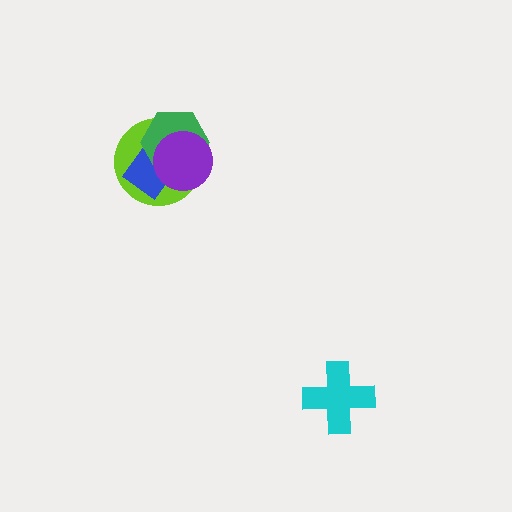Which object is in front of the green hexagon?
The purple circle is in front of the green hexagon.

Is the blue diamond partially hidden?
Yes, it is partially covered by another shape.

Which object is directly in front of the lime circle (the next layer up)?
The blue diamond is directly in front of the lime circle.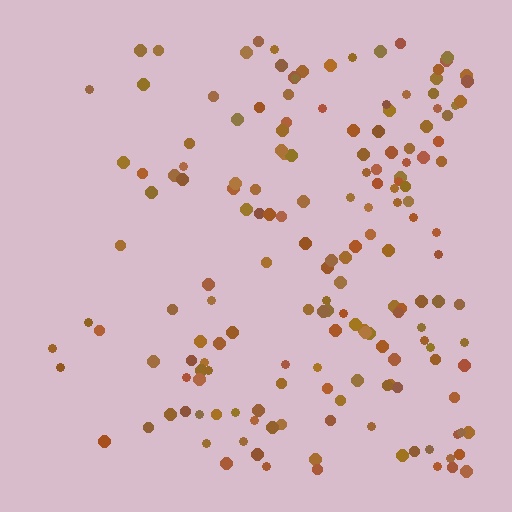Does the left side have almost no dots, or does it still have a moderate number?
Still a moderate number, just noticeably fewer than the right.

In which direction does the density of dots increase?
From left to right, with the right side densest.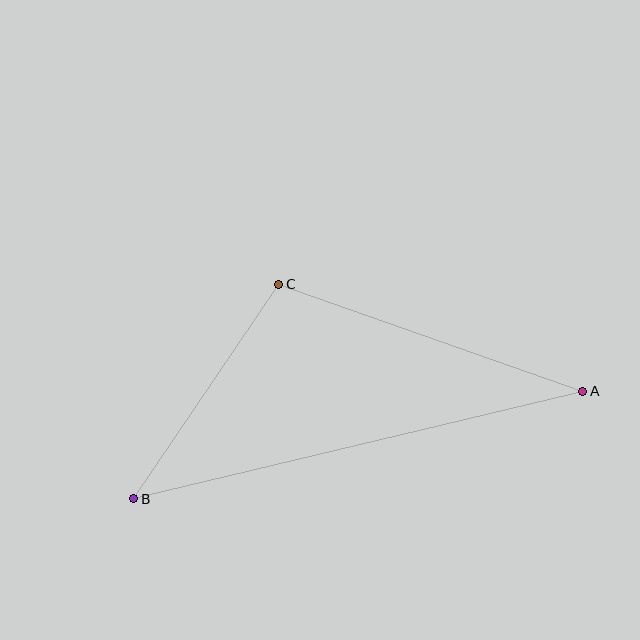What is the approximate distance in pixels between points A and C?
The distance between A and C is approximately 323 pixels.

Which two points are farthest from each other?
Points A and B are farthest from each other.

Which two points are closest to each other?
Points B and C are closest to each other.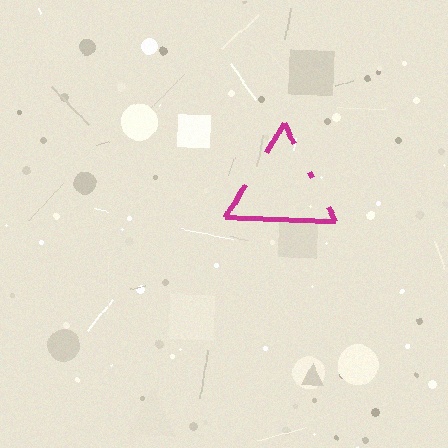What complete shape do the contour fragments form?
The contour fragments form a triangle.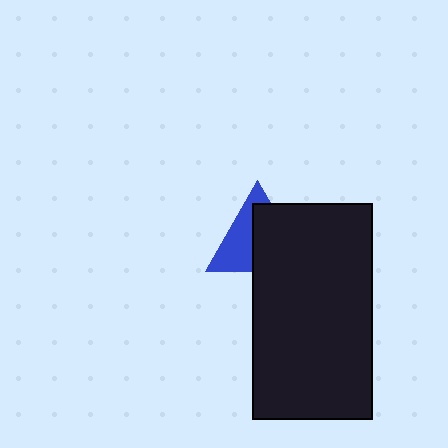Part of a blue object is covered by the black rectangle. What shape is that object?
It is a triangle.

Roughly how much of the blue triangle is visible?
A small part of it is visible (roughly 45%).